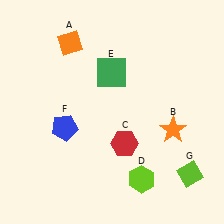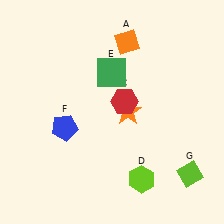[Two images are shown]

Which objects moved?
The objects that moved are: the orange diamond (A), the orange star (B), the red hexagon (C).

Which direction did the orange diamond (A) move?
The orange diamond (A) moved right.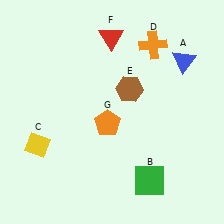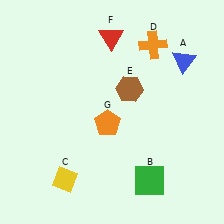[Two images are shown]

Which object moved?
The yellow diamond (C) moved down.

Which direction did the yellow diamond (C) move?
The yellow diamond (C) moved down.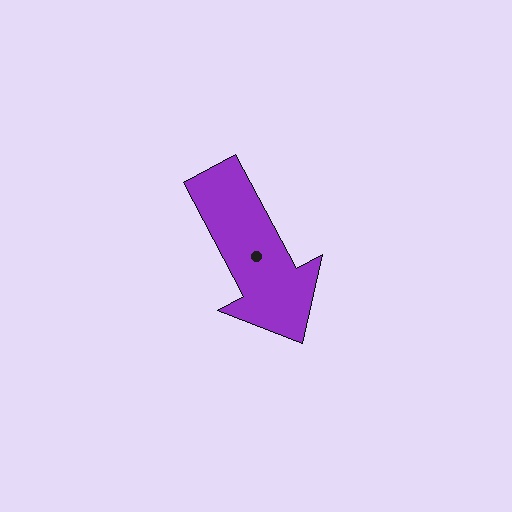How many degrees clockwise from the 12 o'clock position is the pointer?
Approximately 152 degrees.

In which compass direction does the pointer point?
Southeast.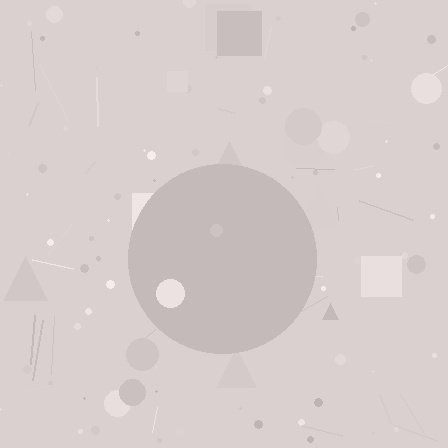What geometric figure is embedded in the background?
A circle is embedded in the background.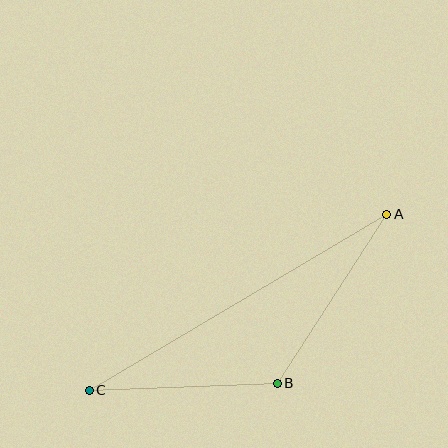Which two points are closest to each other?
Points B and C are closest to each other.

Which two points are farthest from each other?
Points A and C are farthest from each other.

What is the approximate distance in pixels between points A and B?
The distance between A and B is approximately 201 pixels.